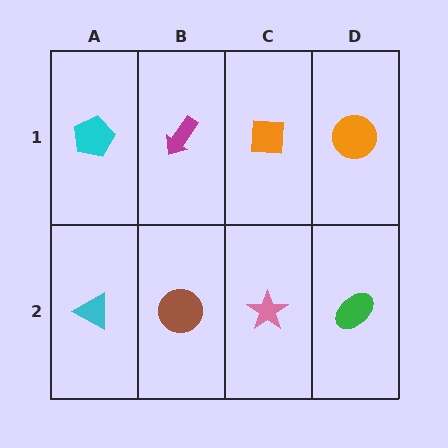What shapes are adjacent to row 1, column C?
A pink star (row 2, column C), a magenta arrow (row 1, column B), an orange circle (row 1, column D).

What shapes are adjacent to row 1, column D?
A green ellipse (row 2, column D), an orange square (row 1, column C).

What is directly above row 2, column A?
A cyan pentagon.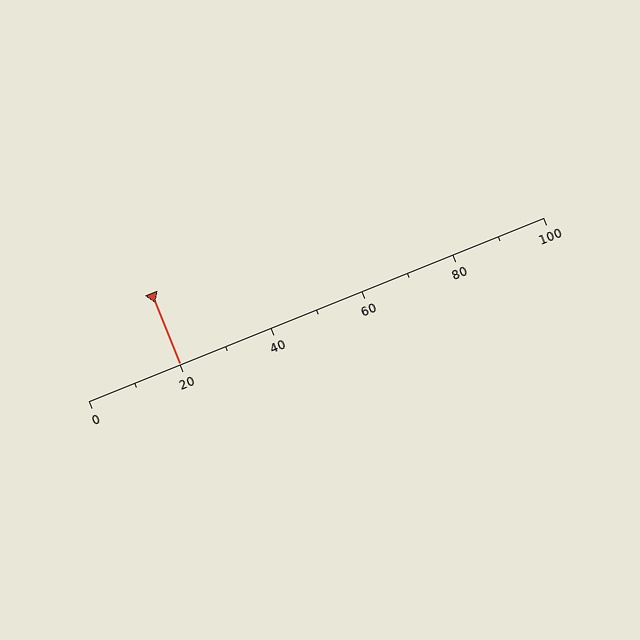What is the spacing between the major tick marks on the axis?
The major ticks are spaced 20 apart.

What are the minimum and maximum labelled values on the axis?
The axis runs from 0 to 100.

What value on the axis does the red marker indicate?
The marker indicates approximately 20.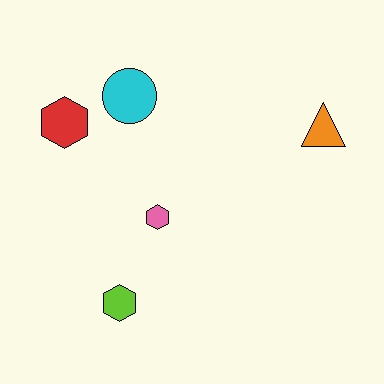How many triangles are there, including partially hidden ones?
There is 1 triangle.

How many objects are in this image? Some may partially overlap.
There are 5 objects.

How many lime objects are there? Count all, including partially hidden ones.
There is 1 lime object.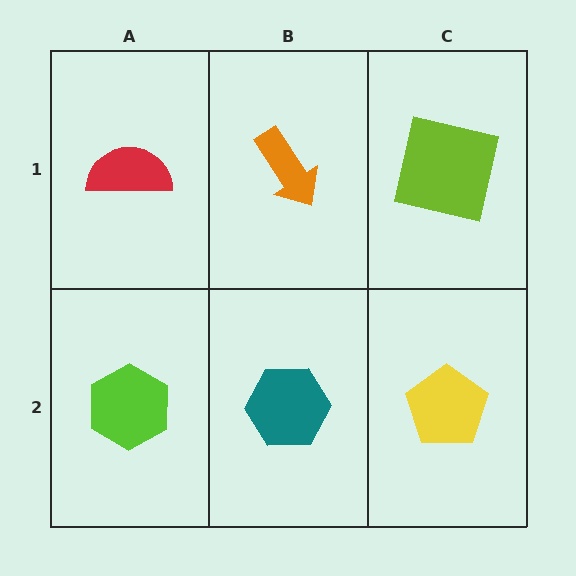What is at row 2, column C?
A yellow pentagon.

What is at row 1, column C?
A lime square.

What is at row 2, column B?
A teal hexagon.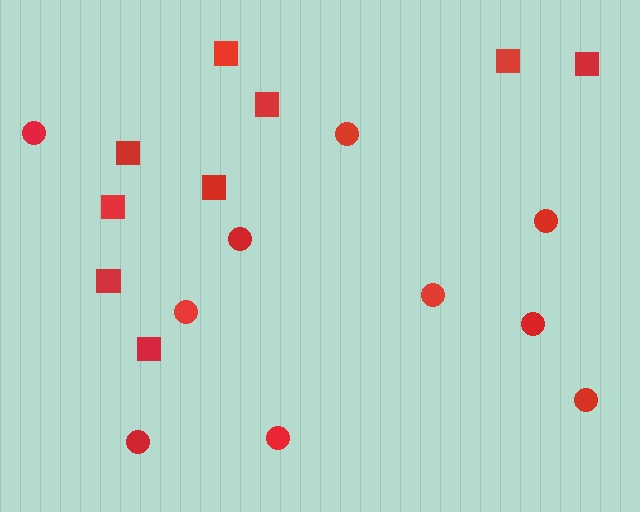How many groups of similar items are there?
There are 2 groups: one group of circles (10) and one group of squares (9).